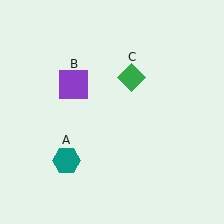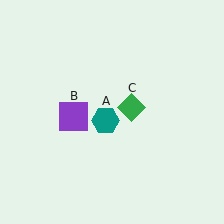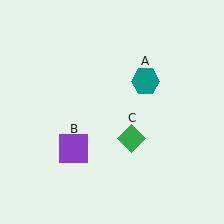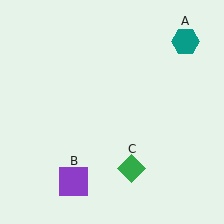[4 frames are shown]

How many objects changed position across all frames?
3 objects changed position: teal hexagon (object A), purple square (object B), green diamond (object C).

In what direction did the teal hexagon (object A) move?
The teal hexagon (object A) moved up and to the right.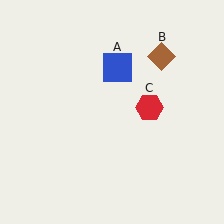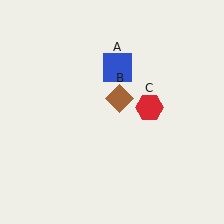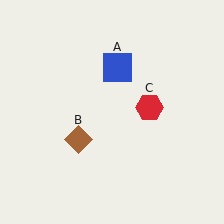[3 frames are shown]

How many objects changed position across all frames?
1 object changed position: brown diamond (object B).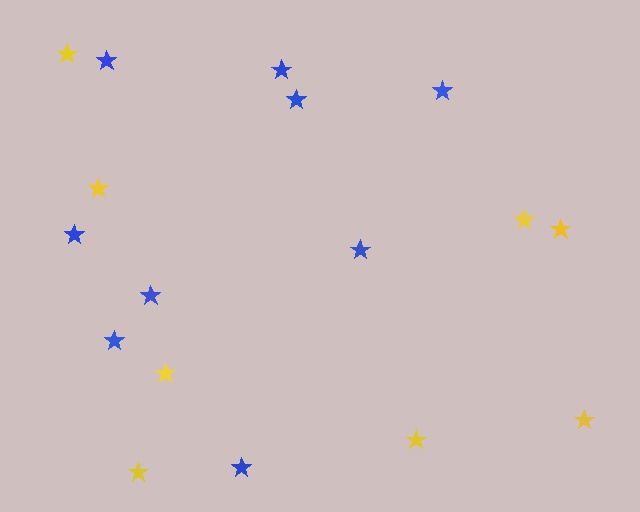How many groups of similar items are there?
There are 2 groups: one group of blue stars (9) and one group of yellow stars (8).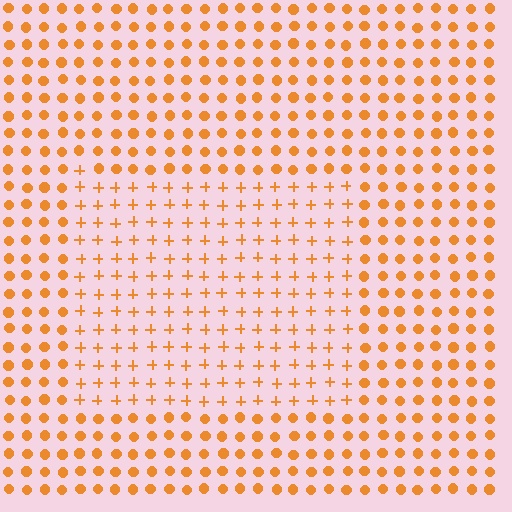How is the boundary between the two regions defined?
The boundary is defined by a change in element shape: plus signs inside vs. circles outside. All elements share the same color and spacing.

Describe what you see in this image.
The image is filled with small orange elements arranged in a uniform grid. A rectangle-shaped region contains plus signs, while the surrounding area contains circles. The boundary is defined purely by the change in element shape.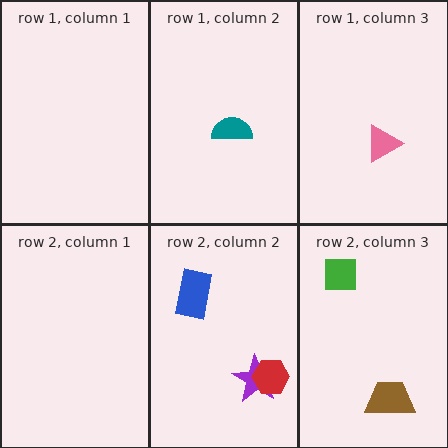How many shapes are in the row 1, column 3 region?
1.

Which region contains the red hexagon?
The row 2, column 2 region.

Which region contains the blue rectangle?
The row 2, column 2 region.